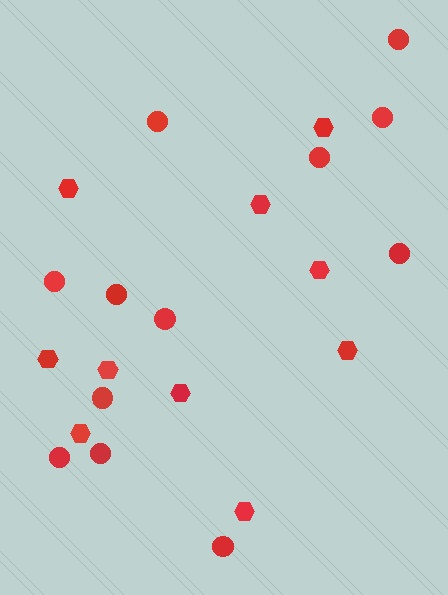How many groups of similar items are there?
There are 2 groups: one group of circles (12) and one group of hexagons (10).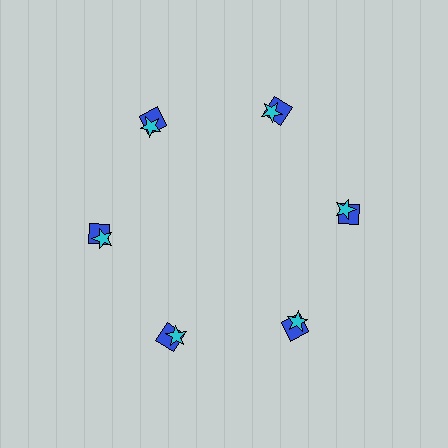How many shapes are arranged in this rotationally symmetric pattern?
There are 12 shapes, arranged in 6 groups of 2.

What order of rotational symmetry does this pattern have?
This pattern has 6-fold rotational symmetry.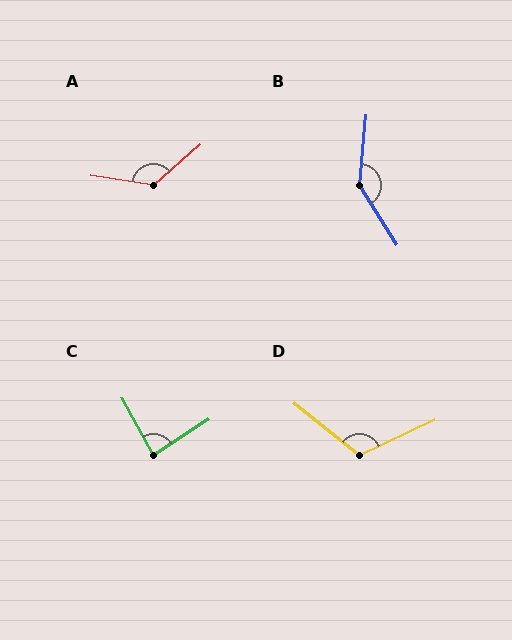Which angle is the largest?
B, at approximately 142 degrees.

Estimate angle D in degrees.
Approximately 116 degrees.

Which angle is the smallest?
C, at approximately 86 degrees.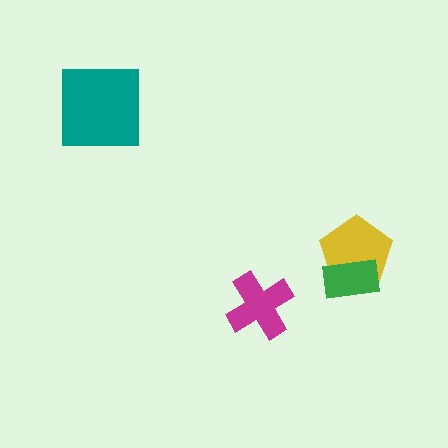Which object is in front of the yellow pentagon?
The green rectangle is in front of the yellow pentagon.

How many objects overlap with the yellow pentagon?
1 object overlaps with the yellow pentagon.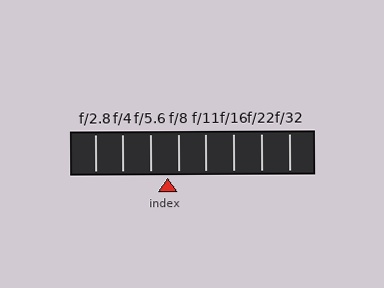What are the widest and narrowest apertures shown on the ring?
The widest aperture shown is f/2.8 and the narrowest is f/32.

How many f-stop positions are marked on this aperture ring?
There are 8 f-stop positions marked.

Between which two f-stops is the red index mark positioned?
The index mark is between f/5.6 and f/8.